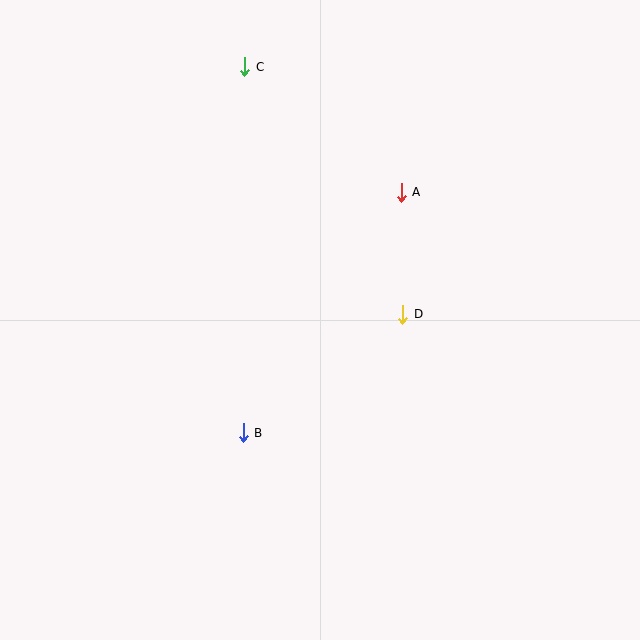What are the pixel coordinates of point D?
Point D is at (403, 314).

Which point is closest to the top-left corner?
Point C is closest to the top-left corner.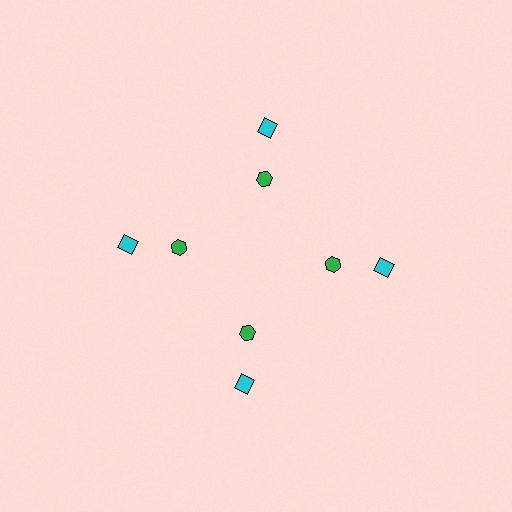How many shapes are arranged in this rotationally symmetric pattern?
There are 8 shapes, arranged in 4 groups of 2.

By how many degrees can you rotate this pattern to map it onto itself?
The pattern maps onto itself every 90 degrees of rotation.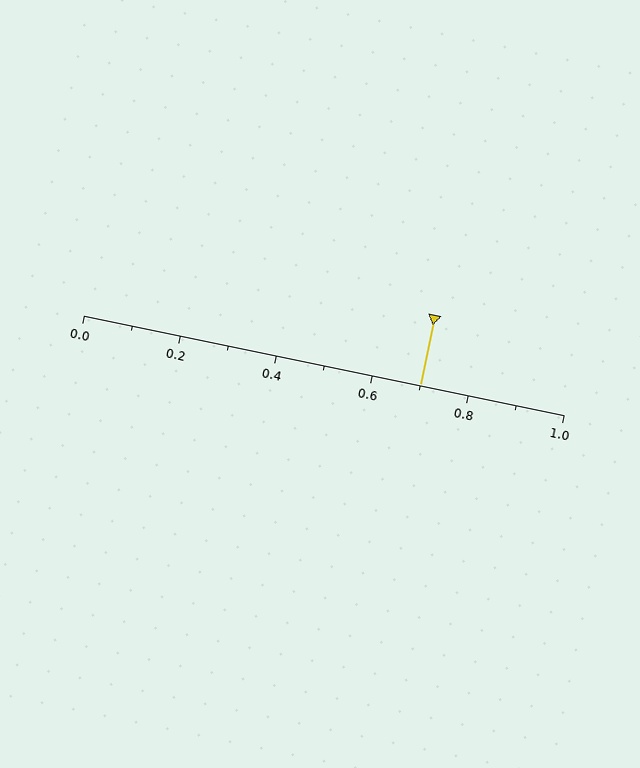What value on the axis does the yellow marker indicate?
The marker indicates approximately 0.7.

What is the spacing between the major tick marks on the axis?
The major ticks are spaced 0.2 apart.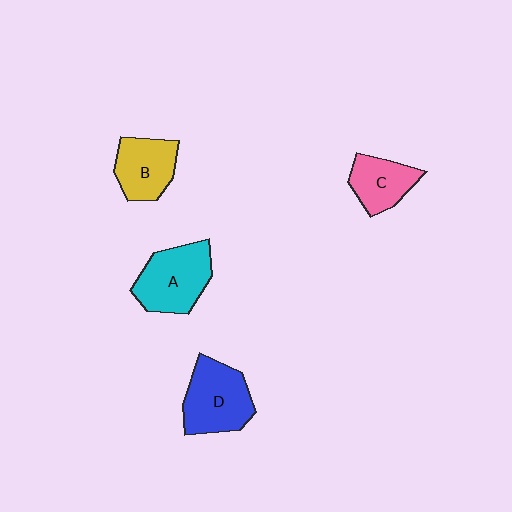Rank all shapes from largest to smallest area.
From largest to smallest: A (cyan), D (blue), B (yellow), C (pink).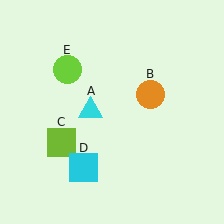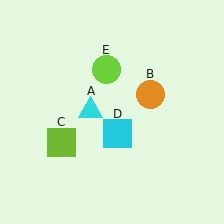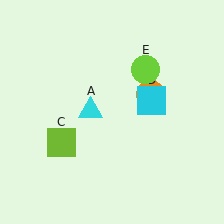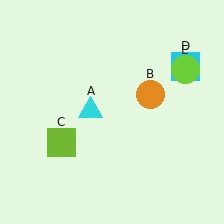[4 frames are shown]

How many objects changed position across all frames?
2 objects changed position: cyan square (object D), lime circle (object E).